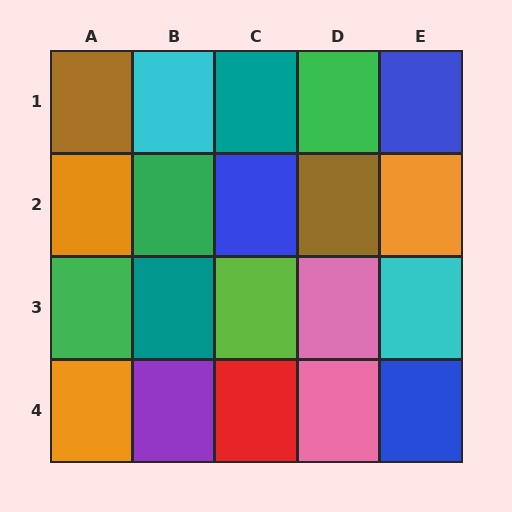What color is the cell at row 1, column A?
Brown.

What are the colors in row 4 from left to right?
Orange, purple, red, pink, blue.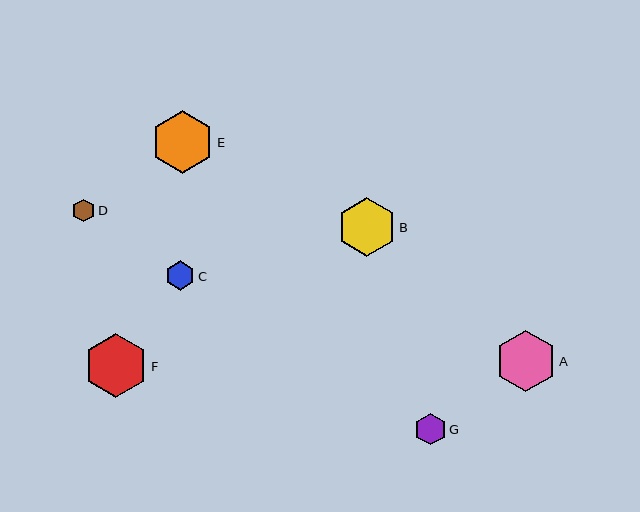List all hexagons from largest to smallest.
From largest to smallest: F, E, A, B, G, C, D.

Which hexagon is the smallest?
Hexagon D is the smallest with a size of approximately 23 pixels.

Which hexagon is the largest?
Hexagon F is the largest with a size of approximately 64 pixels.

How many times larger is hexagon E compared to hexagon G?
Hexagon E is approximately 2.0 times the size of hexagon G.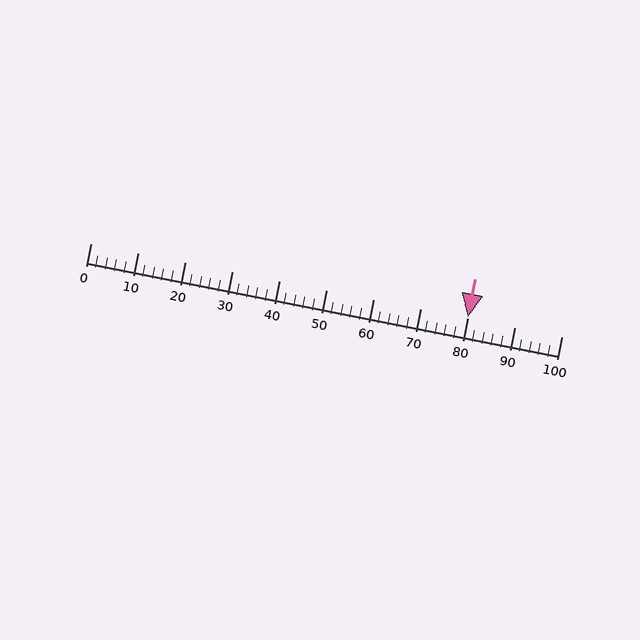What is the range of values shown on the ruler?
The ruler shows values from 0 to 100.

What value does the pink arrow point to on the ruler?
The pink arrow points to approximately 80.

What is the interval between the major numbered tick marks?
The major tick marks are spaced 10 units apart.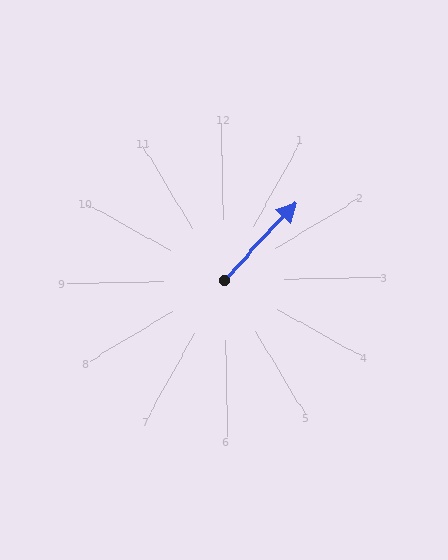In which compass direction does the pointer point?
Northeast.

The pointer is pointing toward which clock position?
Roughly 1 o'clock.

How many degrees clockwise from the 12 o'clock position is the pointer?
Approximately 44 degrees.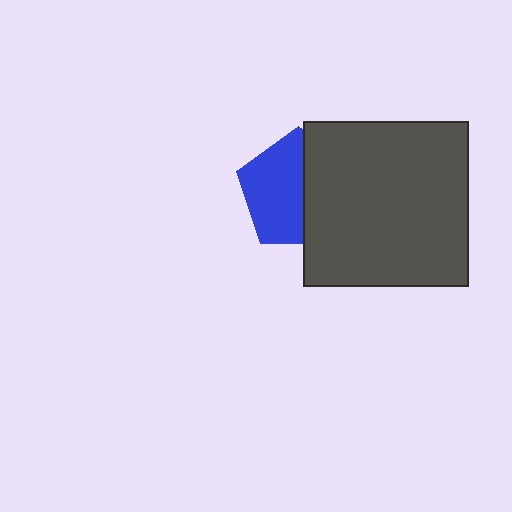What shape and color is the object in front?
The object in front is a dark gray square.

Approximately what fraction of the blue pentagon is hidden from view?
Roughly 44% of the blue pentagon is hidden behind the dark gray square.